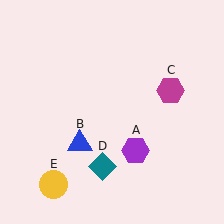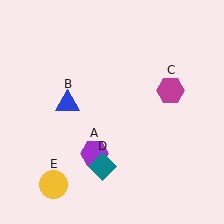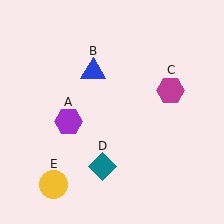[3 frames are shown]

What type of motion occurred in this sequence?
The purple hexagon (object A), blue triangle (object B) rotated clockwise around the center of the scene.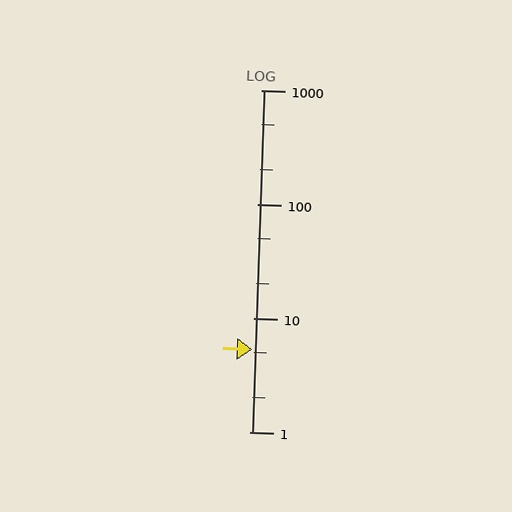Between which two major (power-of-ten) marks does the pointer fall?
The pointer is between 1 and 10.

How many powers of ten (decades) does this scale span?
The scale spans 3 decades, from 1 to 1000.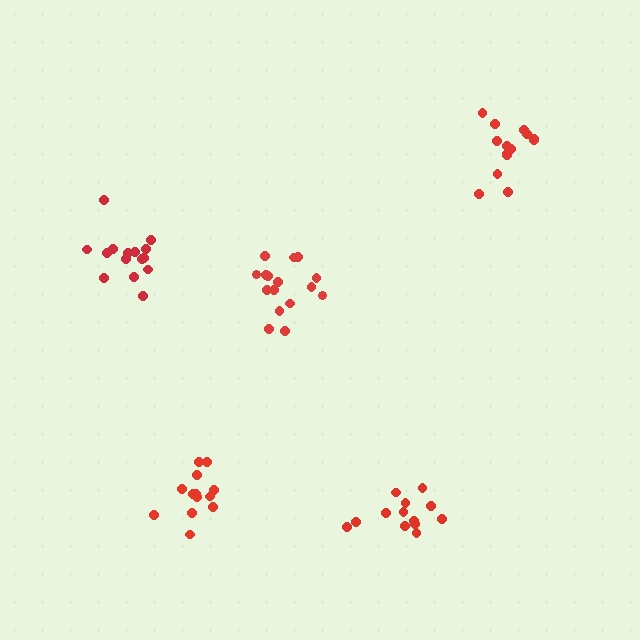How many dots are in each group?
Group 1: 16 dots, Group 2: 13 dots, Group 3: 13 dots, Group 4: 14 dots, Group 5: 15 dots (71 total).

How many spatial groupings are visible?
There are 5 spatial groupings.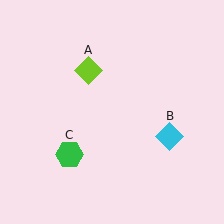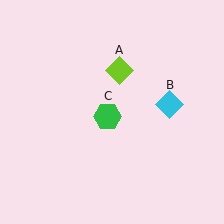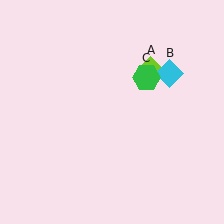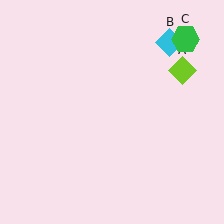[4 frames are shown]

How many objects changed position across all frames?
3 objects changed position: lime diamond (object A), cyan diamond (object B), green hexagon (object C).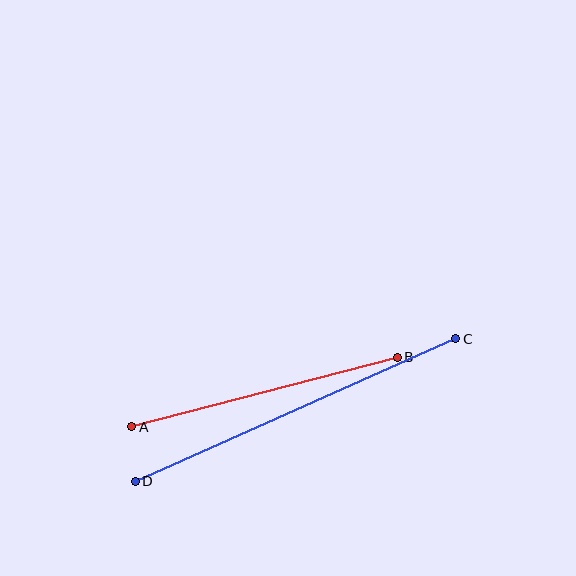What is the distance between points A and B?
The distance is approximately 275 pixels.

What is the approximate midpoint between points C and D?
The midpoint is at approximately (296, 410) pixels.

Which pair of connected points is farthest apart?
Points C and D are farthest apart.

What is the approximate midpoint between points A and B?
The midpoint is at approximately (264, 392) pixels.